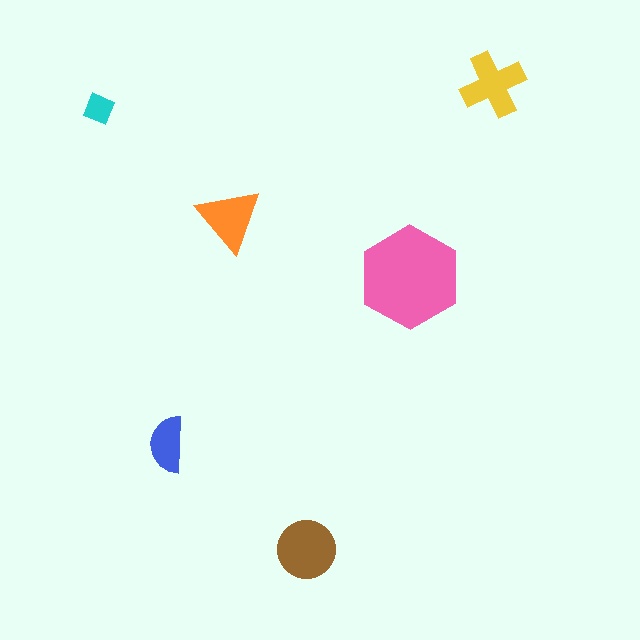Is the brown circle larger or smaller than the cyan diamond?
Larger.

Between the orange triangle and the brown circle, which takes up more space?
The brown circle.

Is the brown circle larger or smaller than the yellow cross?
Larger.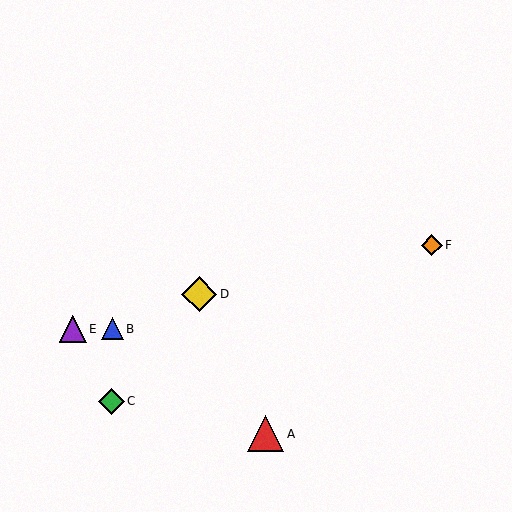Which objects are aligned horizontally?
Objects B, E are aligned horizontally.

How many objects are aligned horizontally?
2 objects (B, E) are aligned horizontally.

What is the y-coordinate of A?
Object A is at y≈434.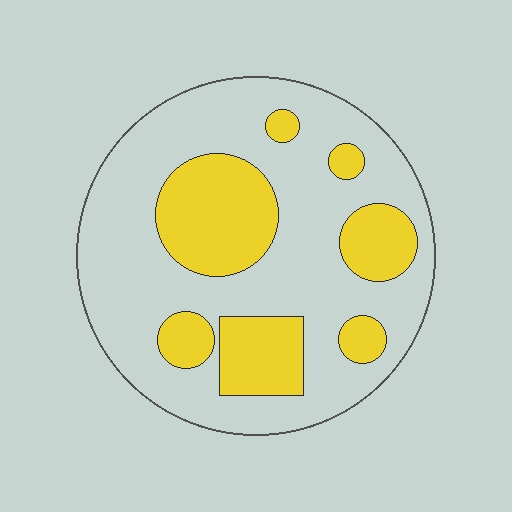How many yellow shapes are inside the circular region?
7.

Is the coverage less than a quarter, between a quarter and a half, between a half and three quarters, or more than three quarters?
Between a quarter and a half.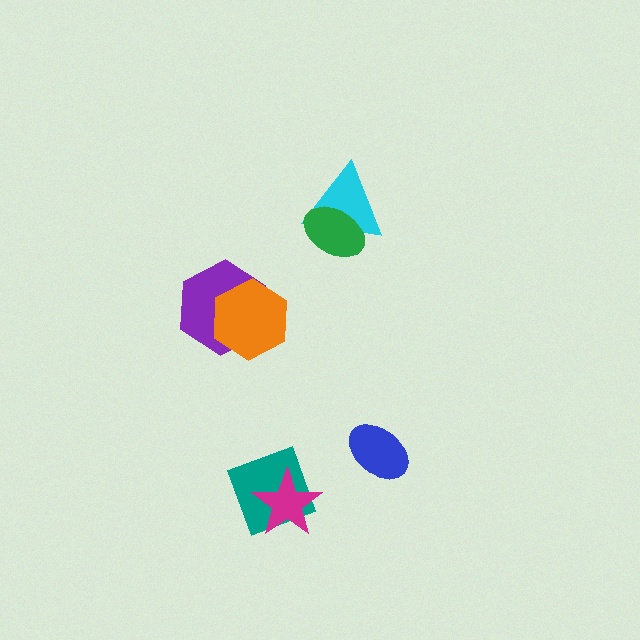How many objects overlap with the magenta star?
1 object overlaps with the magenta star.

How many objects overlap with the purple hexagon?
1 object overlaps with the purple hexagon.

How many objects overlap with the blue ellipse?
0 objects overlap with the blue ellipse.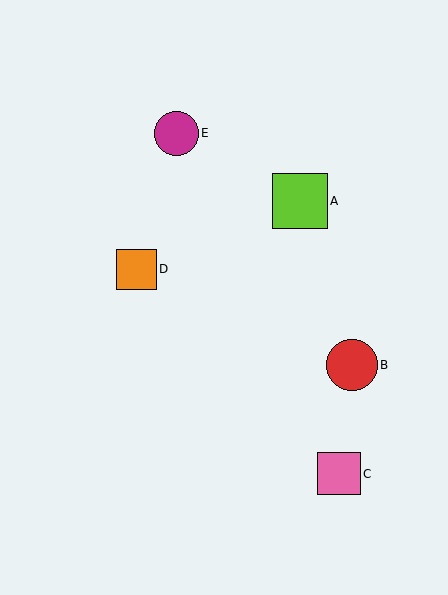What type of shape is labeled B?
Shape B is a red circle.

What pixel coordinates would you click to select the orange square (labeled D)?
Click at (136, 269) to select the orange square D.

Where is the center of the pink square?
The center of the pink square is at (339, 474).